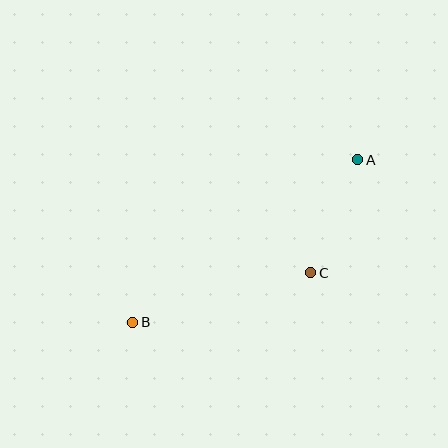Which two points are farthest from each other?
Points A and B are farthest from each other.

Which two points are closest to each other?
Points A and C are closest to each other.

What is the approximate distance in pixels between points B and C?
The distance between B and C is approximately 185 pixels.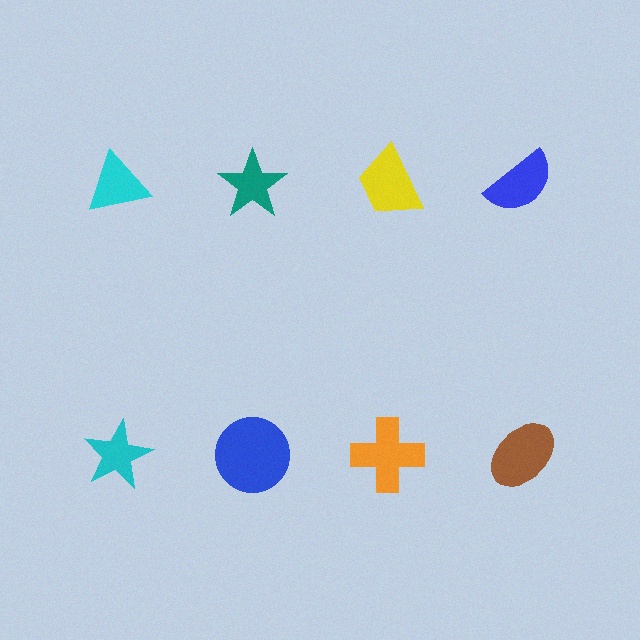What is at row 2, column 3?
An orange cross.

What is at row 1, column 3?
A yellow trapezoid.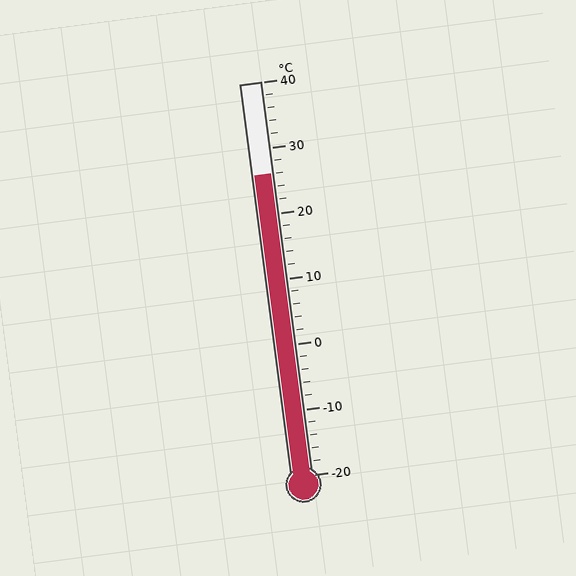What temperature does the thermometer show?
The thermometer shows approximately 26°C.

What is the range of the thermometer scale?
The thermometer scale ranges from -20°C to 40°C.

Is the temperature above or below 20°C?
The temperature is above 20°C.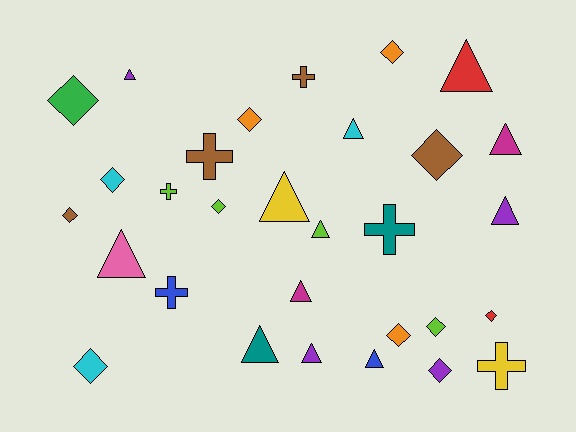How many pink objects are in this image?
There is 1 pink object.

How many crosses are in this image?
There are 6 crosses.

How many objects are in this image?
There are 30 objects.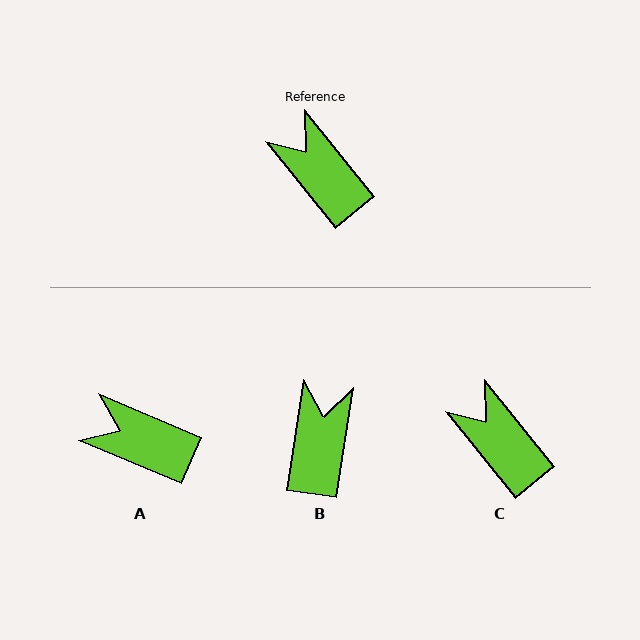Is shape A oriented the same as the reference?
No, it is off by about 28 degrees.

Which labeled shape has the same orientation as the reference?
C.